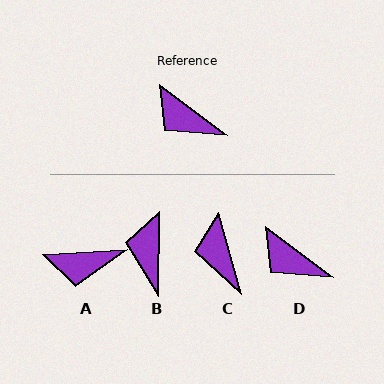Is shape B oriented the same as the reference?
No, it is off by about 54 degrees.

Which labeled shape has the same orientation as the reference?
D.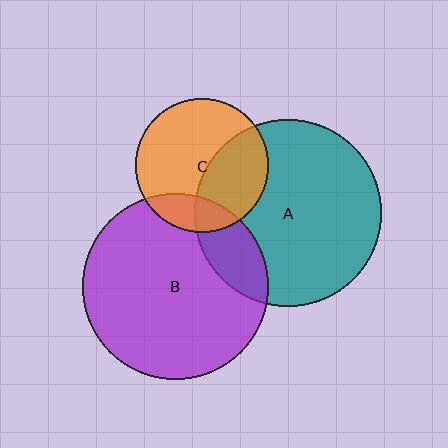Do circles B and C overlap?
Yes.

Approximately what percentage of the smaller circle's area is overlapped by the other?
Approximately 20%.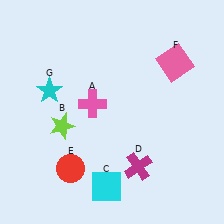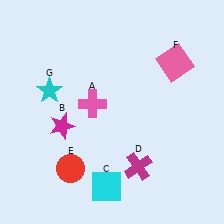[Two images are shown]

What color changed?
The star (B) changed from lime in Image 1 to magenta in Image 2.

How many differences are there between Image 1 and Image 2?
There is 1 difference between the two images.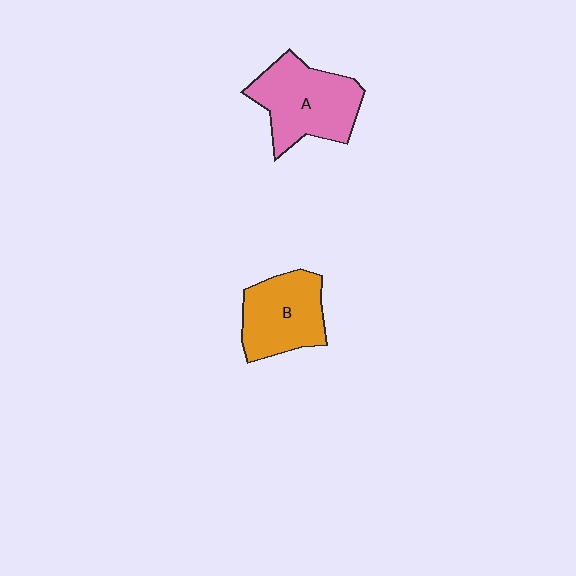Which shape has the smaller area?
Shape B (orange).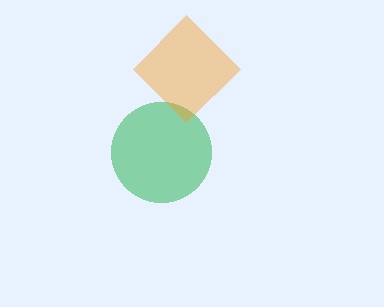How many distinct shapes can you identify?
There are 2 distinct shapes: a green circle, an orange diamond.